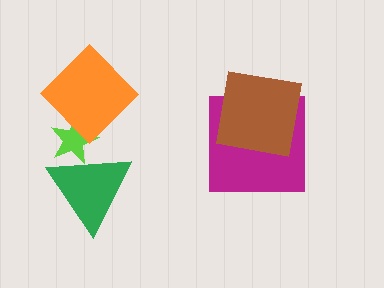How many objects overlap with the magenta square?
1 object overlaps with the magenta square.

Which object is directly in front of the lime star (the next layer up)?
The orange diamond is directly in front of the lime star.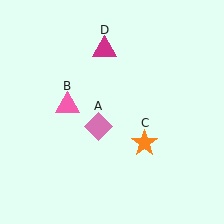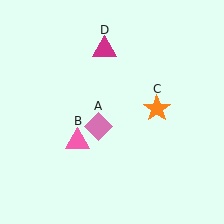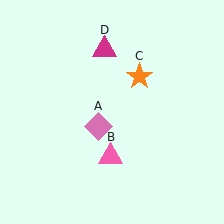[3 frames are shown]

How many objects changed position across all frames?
2 objects changed position: pink triangle (object B), orange star (object C).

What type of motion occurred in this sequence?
The pink triangle (object B), orange star (object C) rotated counterclockwise around the center of the scene.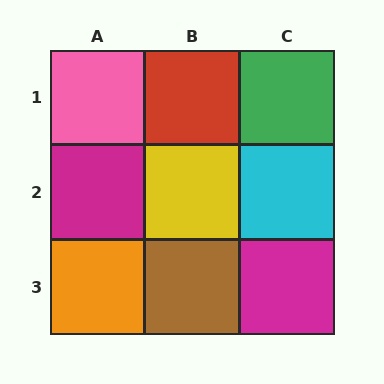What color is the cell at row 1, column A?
Pink.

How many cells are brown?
1 cell is brown.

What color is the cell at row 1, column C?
Green.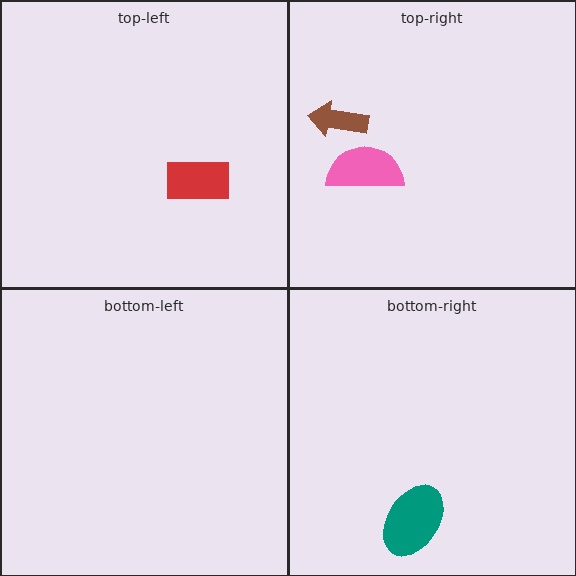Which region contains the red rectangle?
The top-left region.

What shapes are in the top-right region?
The brown arrow, the pink semicircle.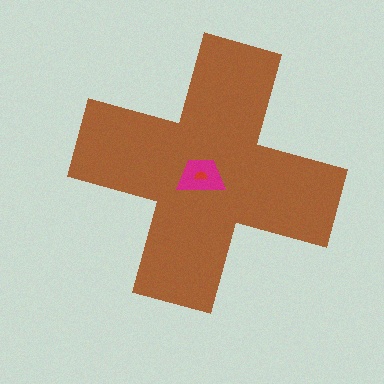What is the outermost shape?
The brown cross.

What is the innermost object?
The red semicircle.